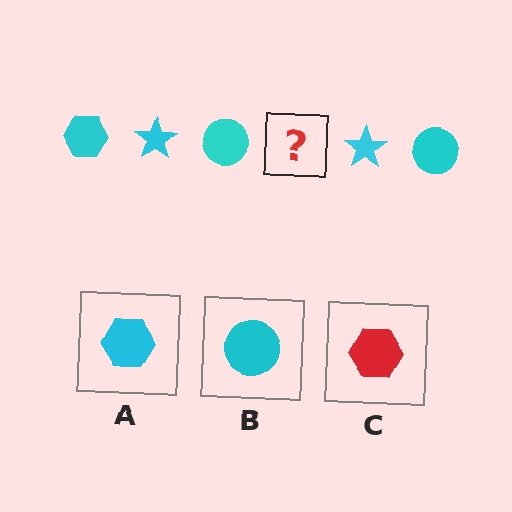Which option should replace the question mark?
Option A.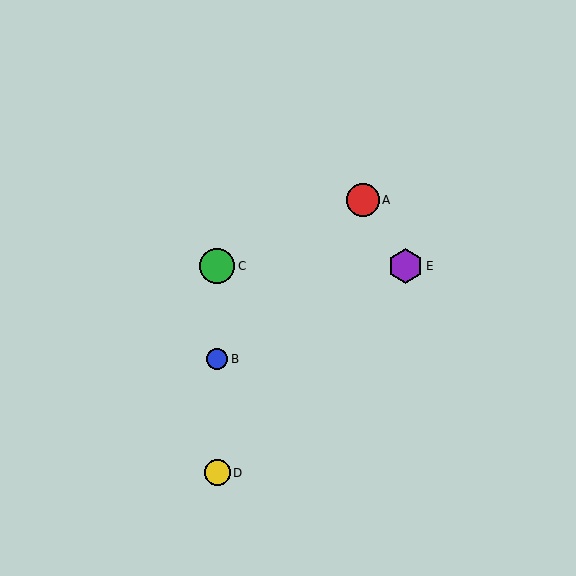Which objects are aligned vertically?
Objects B, C, D are aligned vertically.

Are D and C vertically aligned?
Yes, both are at x≈217.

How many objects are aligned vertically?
3 objects (B, C, D) are aligned vertically.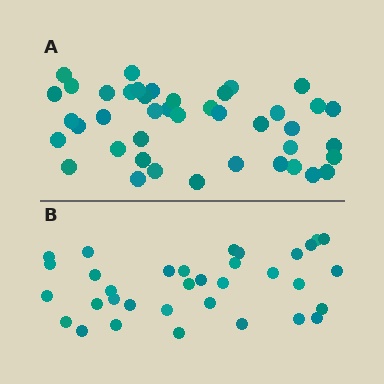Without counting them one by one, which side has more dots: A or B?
Region A (the top region) has more dots.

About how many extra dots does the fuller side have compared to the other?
Region A has roughly 8 or so more dots than region B.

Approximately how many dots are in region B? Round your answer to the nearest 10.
About 30 dots. (The exact count is 34, which rounds to 30.)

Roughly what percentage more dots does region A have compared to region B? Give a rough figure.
About 25% more.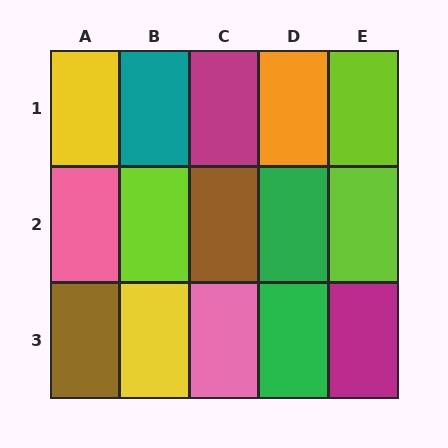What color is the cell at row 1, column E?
Lime.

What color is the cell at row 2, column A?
Pink.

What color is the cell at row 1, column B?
Teal.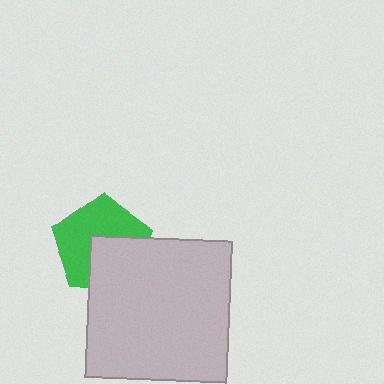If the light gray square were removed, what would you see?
You would see the complete green pentagon.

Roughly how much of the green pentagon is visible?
About half of it is visible (roughly 59%).